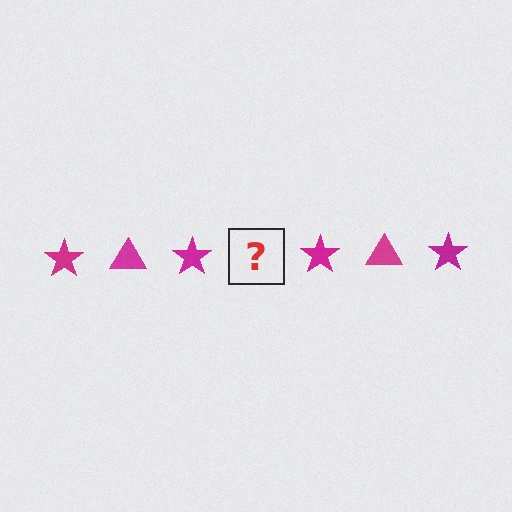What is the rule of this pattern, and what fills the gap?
The rule is that the pattern cycles through star, triangle shapes in magenta. The gap should be filled with a magenta triangle.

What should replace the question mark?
The question mark should be replaced with a magenta triangle.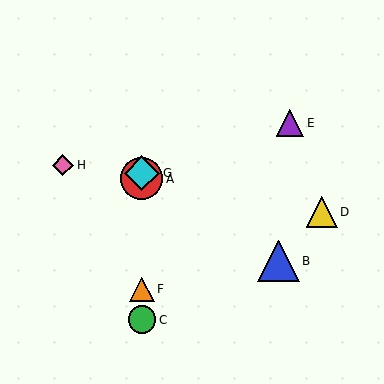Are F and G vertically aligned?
Yes, both are at x≈142.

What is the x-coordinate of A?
Object A is at x≈142.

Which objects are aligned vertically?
Objects A, C, F, G are aligned vertically.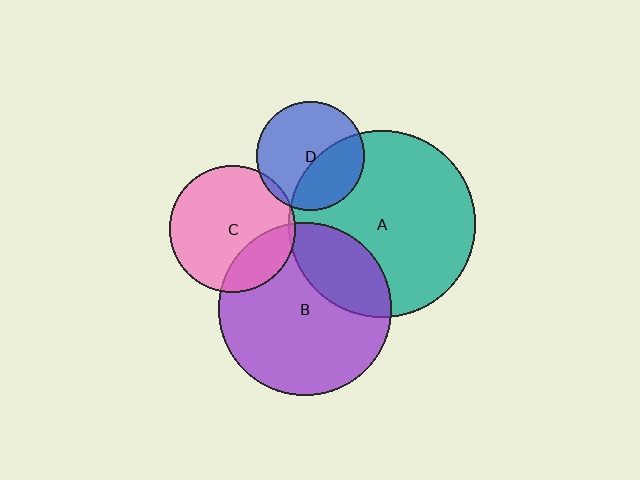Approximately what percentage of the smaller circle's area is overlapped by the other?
Approximately 25%.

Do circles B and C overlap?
Yes.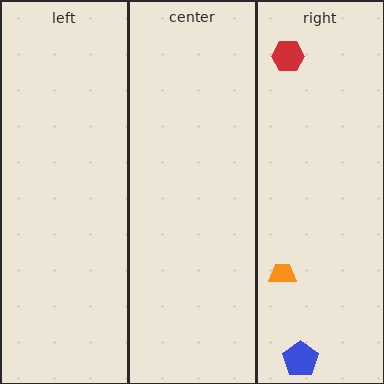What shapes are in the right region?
The blue pentagon, the red hexagon, the orange trapezoid.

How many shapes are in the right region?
3.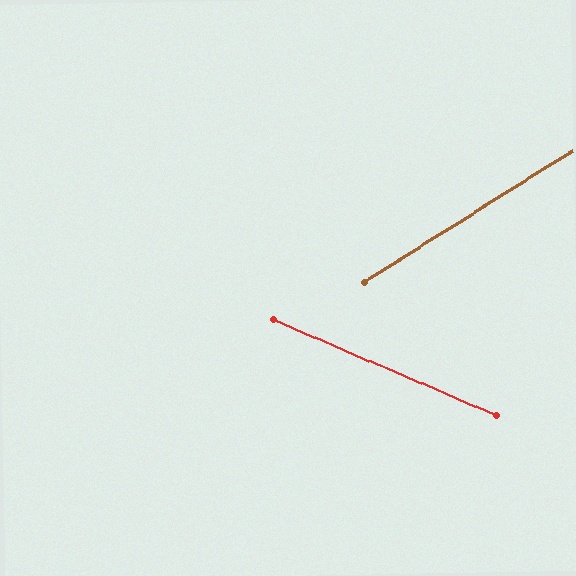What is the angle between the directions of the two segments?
Approximately 55 degrees.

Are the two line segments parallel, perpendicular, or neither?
Neither parallel nor perpendicular — they differ by about 55°.